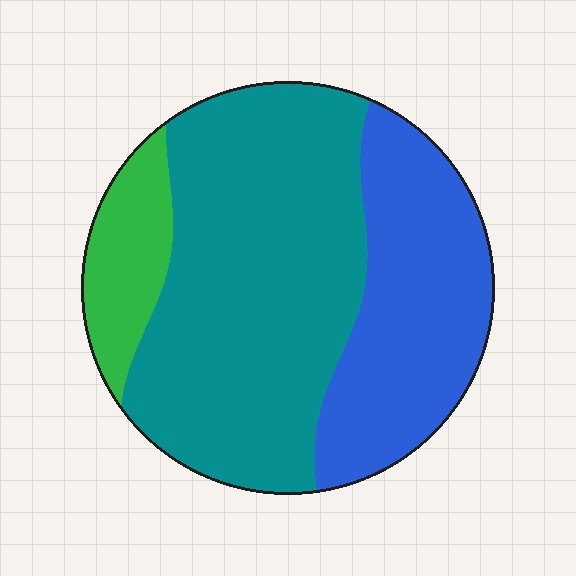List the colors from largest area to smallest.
From largest to smallest: teal, blue, green.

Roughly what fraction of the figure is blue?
Blue covers 32% of the figure.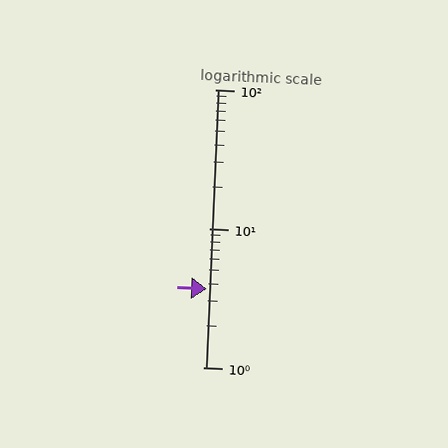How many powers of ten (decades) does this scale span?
The scale spans 2 decades, from 1 to 100.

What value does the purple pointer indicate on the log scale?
The pointer indicates approximately 3.7.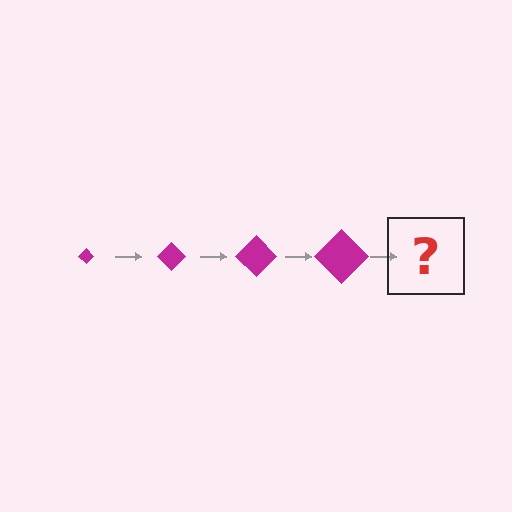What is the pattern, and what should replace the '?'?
The pattern is that the diamond gets progressively larger each step. The '?' should be a magenta diamond, larger than the previous one.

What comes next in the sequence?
The next element should be a magenta diamond, larger than the previous one.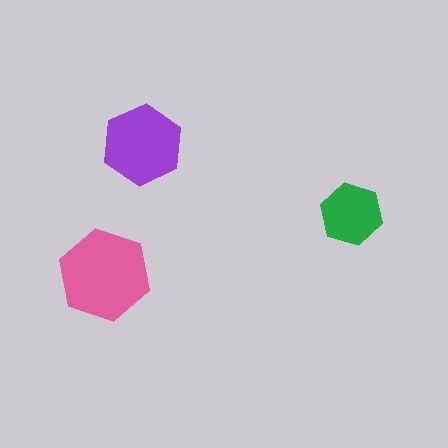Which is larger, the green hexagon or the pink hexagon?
The pink one.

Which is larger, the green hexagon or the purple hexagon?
The purple one.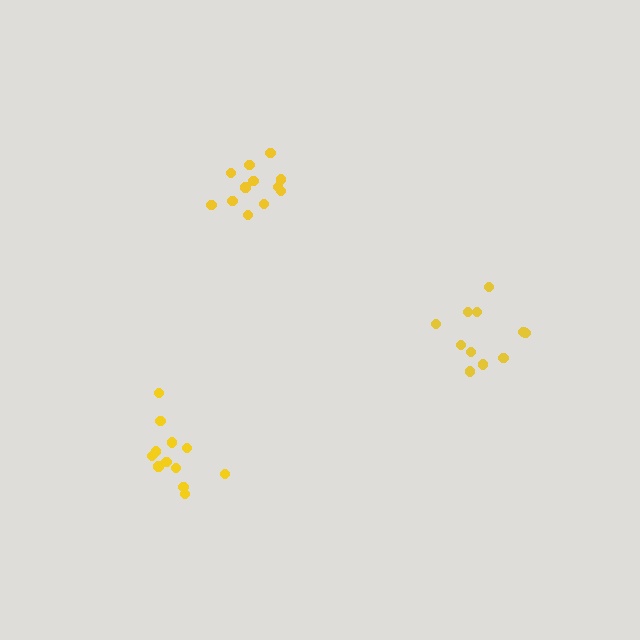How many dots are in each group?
Group 1: 11 dots, Group 2: 12 dots, Group 3: 12 dots (35 total).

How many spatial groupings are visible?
There are 3 spatial groupings.